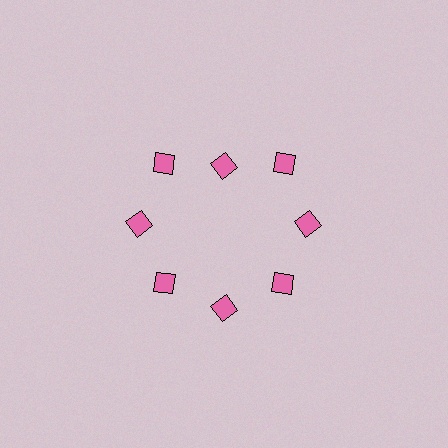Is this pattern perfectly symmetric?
No. The 8 pink diamonds are arranged in a ring, but one element near the 12 o'clock position is pulled inward toward the center, breaking the 8-fold rotational symmetry.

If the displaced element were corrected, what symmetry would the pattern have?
It would have 8-fold rotational symmetry — the pattern would map onto itself every 45 degrees.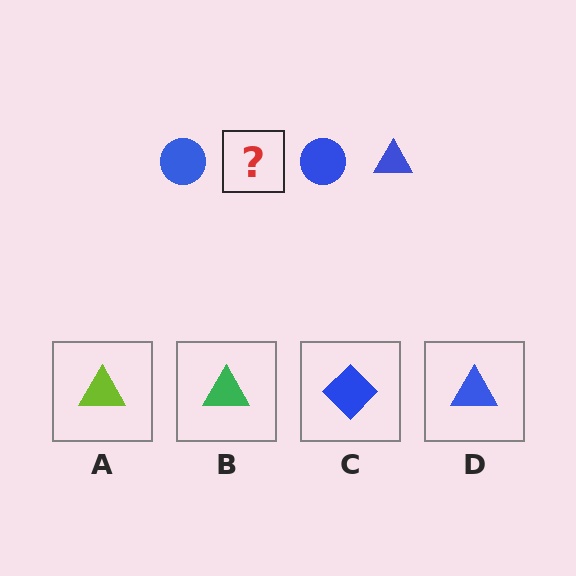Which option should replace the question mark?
Option D.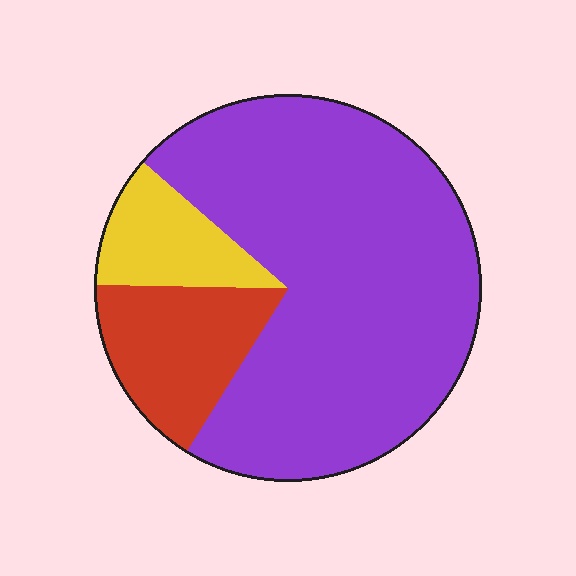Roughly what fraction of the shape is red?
Red covers roughly 15% of the shape.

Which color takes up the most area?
Purple, at roughly 70%.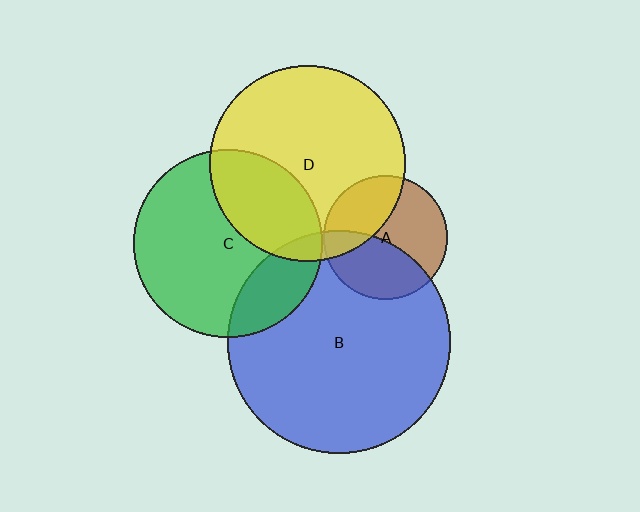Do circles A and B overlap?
Yes.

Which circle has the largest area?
Circle B (blue).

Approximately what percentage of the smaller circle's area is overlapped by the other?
Approximately 40%.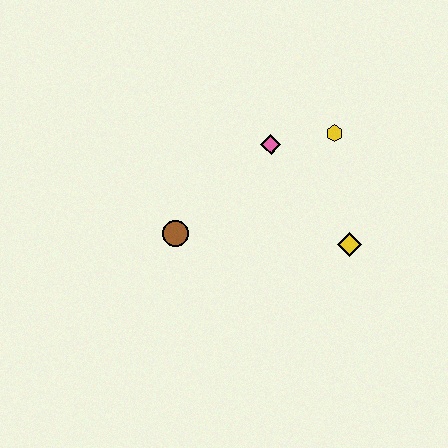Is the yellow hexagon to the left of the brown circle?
No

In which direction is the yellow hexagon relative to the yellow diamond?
The yellow hexagon is above the yellow diamond.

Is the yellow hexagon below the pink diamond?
No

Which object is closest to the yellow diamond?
The yellow hexagon is closest to the yellow diamond.